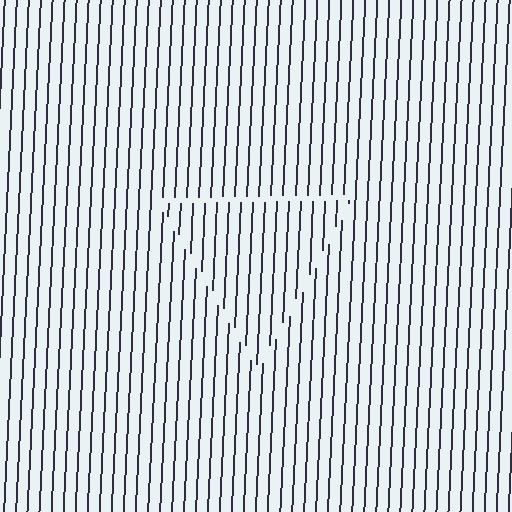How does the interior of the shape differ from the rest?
The interior of the shape contains the same grating, shifted by half a period — the contour is defined by the phase discontinuity where line-ends from the inner and outer gratings abut.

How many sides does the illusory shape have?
3 sides — the line-ends trace a triangle.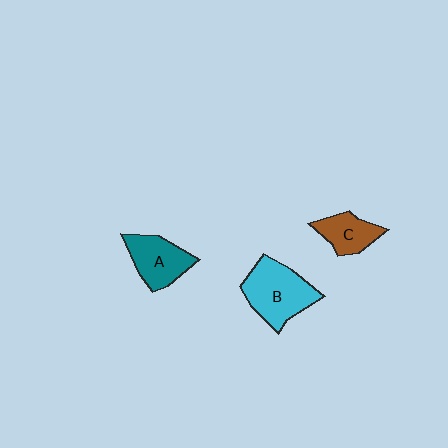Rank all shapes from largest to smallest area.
From largest to smallest: B (cyan), A (teal), C (brown).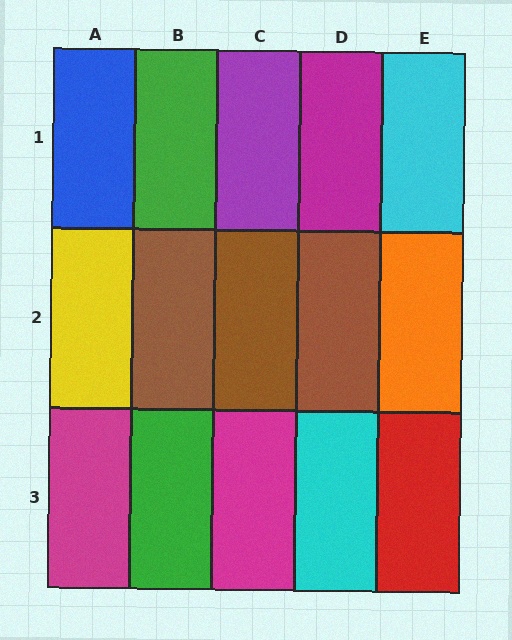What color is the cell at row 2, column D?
Brown.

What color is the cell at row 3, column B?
Green.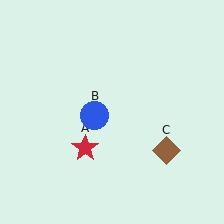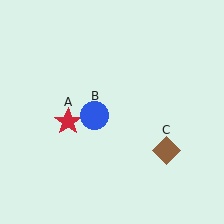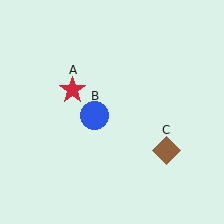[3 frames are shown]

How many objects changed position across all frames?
1 object changed position: red star (object A).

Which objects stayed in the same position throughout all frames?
Blue circle (object B) and brown diamond (object C) remained stationary.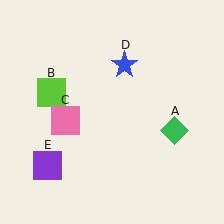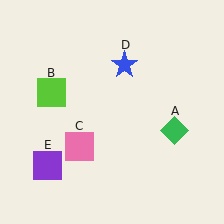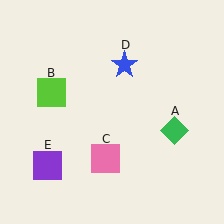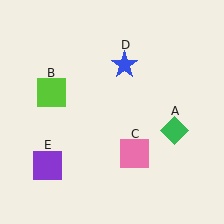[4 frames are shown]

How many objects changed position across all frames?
1 object changed position: pink square (object C).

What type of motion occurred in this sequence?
The pink square (object C) rotated counterclockwise around the center of the scene.